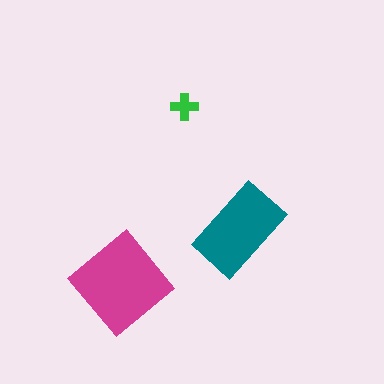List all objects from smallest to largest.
The green cross, the teal rectangle, the magenta diamond.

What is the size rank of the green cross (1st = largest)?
3rd.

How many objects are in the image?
There are 3 objects in the image.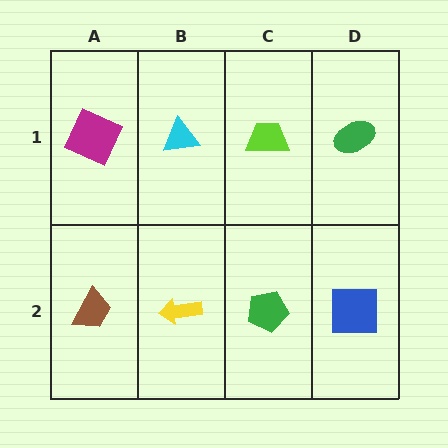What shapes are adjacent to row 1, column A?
A brown trapezoid (row 2, column A), a cyan triangle (row 1, column B).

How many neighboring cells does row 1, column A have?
2.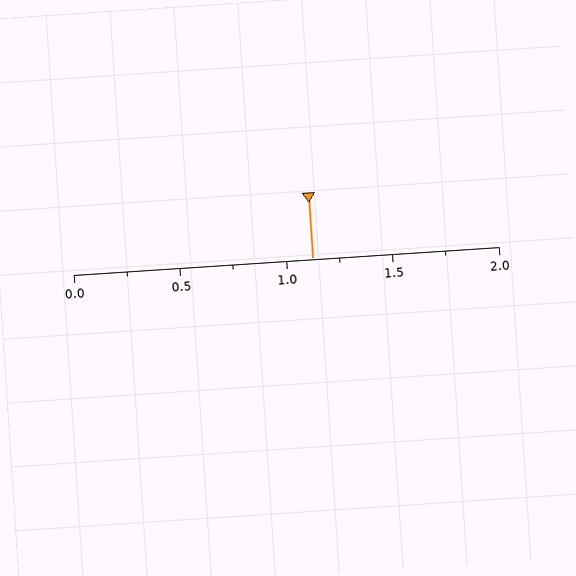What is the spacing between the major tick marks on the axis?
The major ticks are spaced 0.5 apart.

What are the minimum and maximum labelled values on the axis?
The axis runs from 0.0 to 2.0.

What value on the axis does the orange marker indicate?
The marker indicates approximately 1.12.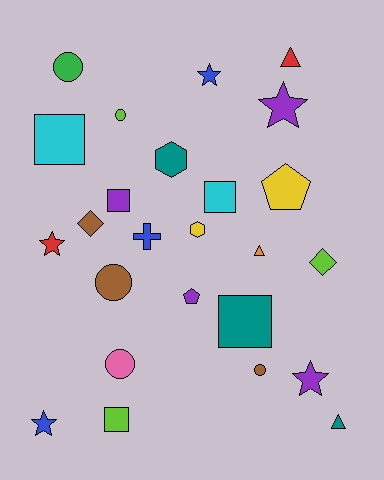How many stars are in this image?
There are 5 stars.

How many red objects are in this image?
There are 2 red objects.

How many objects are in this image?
There are 25 objects.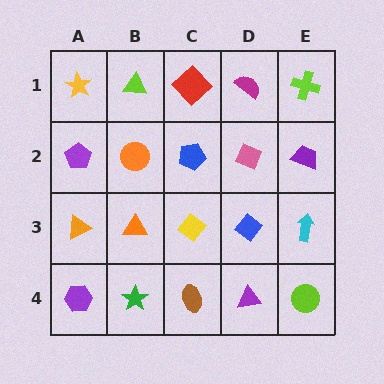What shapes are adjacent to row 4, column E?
A cyan arrow (row 3, column E), a purple triangle (row 4, column D).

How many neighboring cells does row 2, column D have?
4.